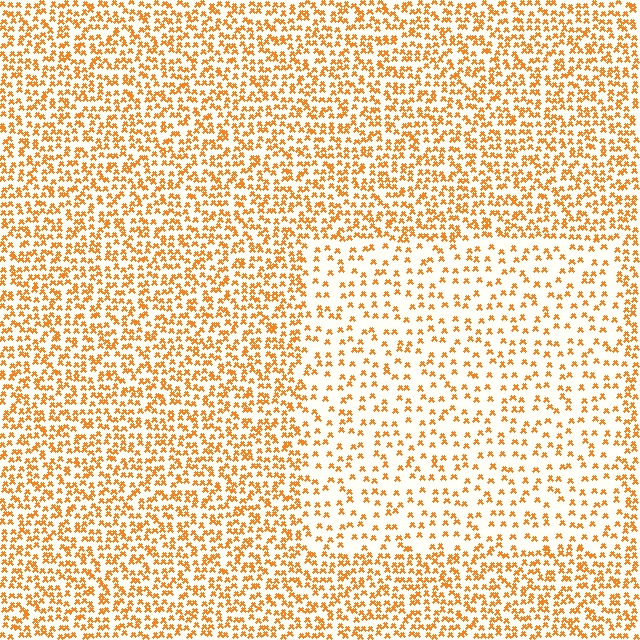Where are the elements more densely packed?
The elements are more densely packed outside the rectangle boundary.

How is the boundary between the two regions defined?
The boundary is defined by a change in element density (approximately 2.1x ratio). All elements are the same color, size, and shape.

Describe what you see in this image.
The image contains small orange elements arranged at two different densities. A rectangle-shaped region is visible where the elements are less densely packed than the surrounding area.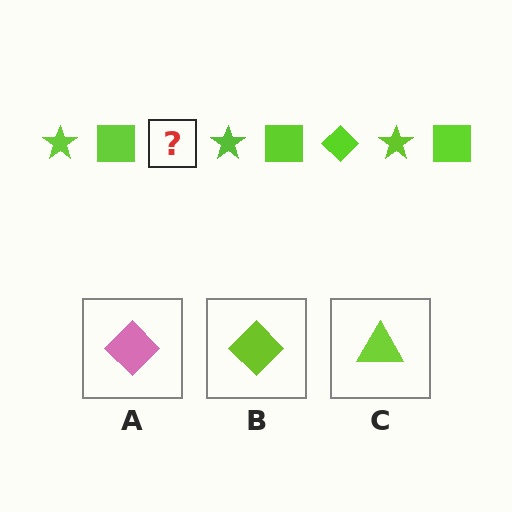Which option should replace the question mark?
Option B.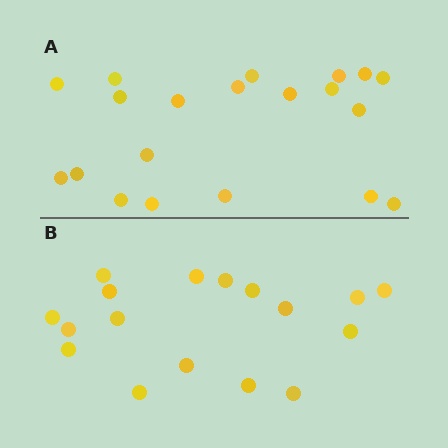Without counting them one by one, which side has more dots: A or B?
Region A (the top region) has more dots.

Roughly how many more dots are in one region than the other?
Region A has just a few more — roughly 2 or 3 more dots than region B.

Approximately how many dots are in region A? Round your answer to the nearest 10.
About 20 dots.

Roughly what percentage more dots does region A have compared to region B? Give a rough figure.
About 20% more.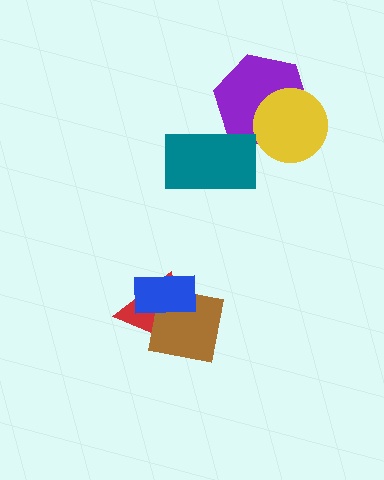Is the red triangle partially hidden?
Yes, it is partially covered by another shape.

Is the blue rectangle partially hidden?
No, no other shape covers it.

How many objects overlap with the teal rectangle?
1 object overlaps with the teal rectangle.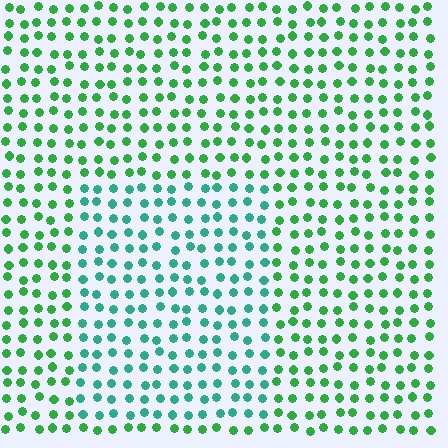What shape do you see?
I see a rectangle.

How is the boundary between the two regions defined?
The boundary is defined purely by a slight shift in hue (about 34 degrees). Spacing, size, and orientation are identical on both sides.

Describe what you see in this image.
The image is filled with small green elements in a uniform arrangement. A rectangle-shaped region is visible where the elements are tinted to a slightly different hue, forming a subtle color boundary.